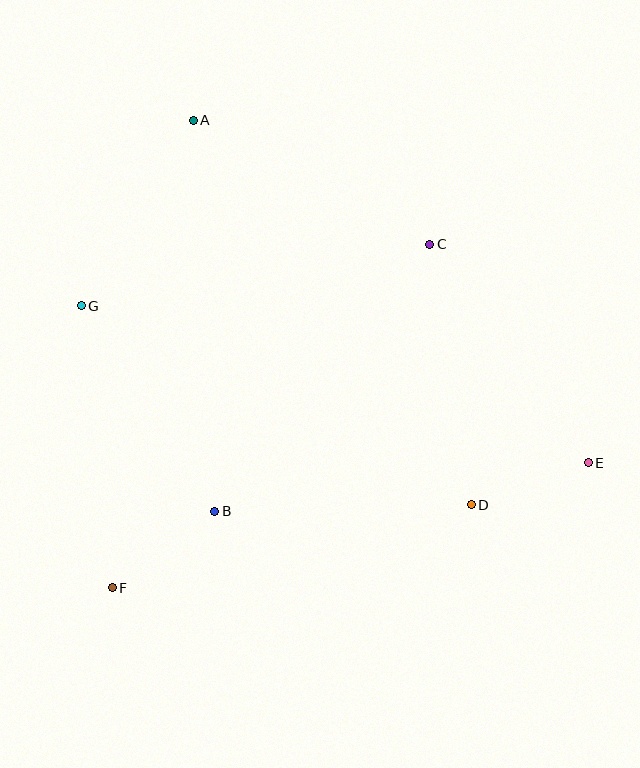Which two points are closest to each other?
Points D and E are closest to each other.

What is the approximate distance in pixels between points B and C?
The distance between B and C is approximately 343 pixels.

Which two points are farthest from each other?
Points E and G are farthest from each other.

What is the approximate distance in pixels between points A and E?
The distance between A and E is approximately 523 pixels.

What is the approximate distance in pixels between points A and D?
The distance between A and D is approximately 475 pixels.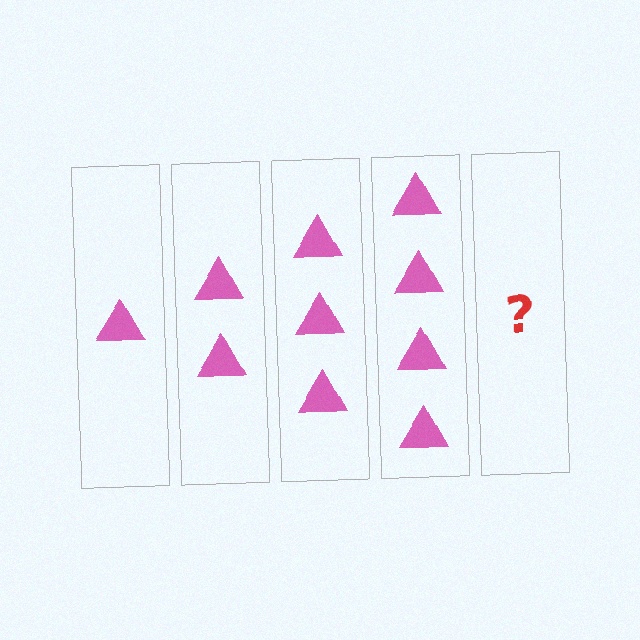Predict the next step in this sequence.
The next step is 5 triangles.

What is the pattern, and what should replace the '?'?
The pattern is that each step adds one more triangle. The '?' should be 5 triangles.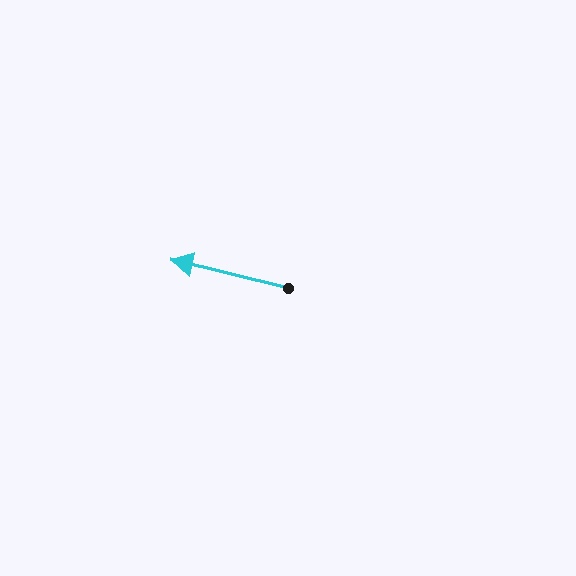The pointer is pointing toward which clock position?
Roughly 9 o'clock.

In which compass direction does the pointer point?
West.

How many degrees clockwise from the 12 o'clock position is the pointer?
Approximately 284 degrees.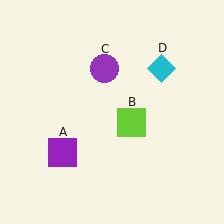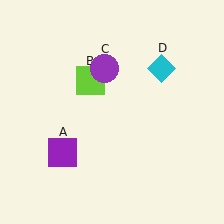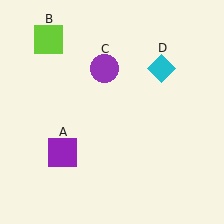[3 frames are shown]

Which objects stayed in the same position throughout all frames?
Purple square (object A) and purple circle (object C) and cyan diamond (object D) remained stationary.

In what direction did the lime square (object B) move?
The lime square (object B) moved up and to the left.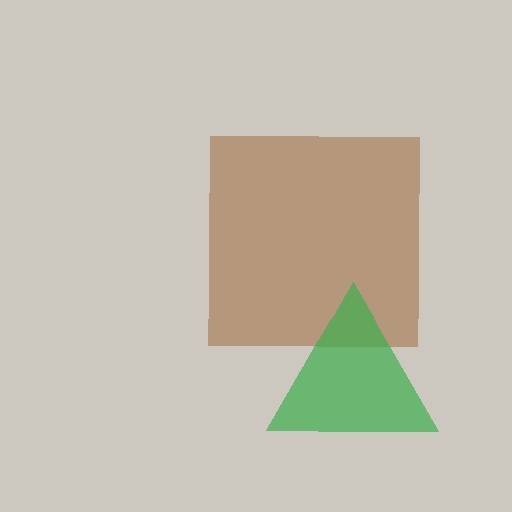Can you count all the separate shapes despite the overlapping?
Yes, there are 2 separate shapes.